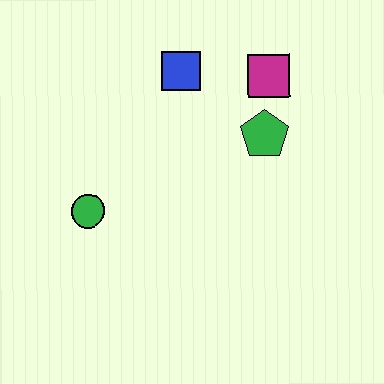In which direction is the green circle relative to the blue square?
The green circle is below the blue square.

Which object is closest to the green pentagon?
The magenta square is closest to the green pentagon.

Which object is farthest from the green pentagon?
The green circle is farthest from the green pentagon.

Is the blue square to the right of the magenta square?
No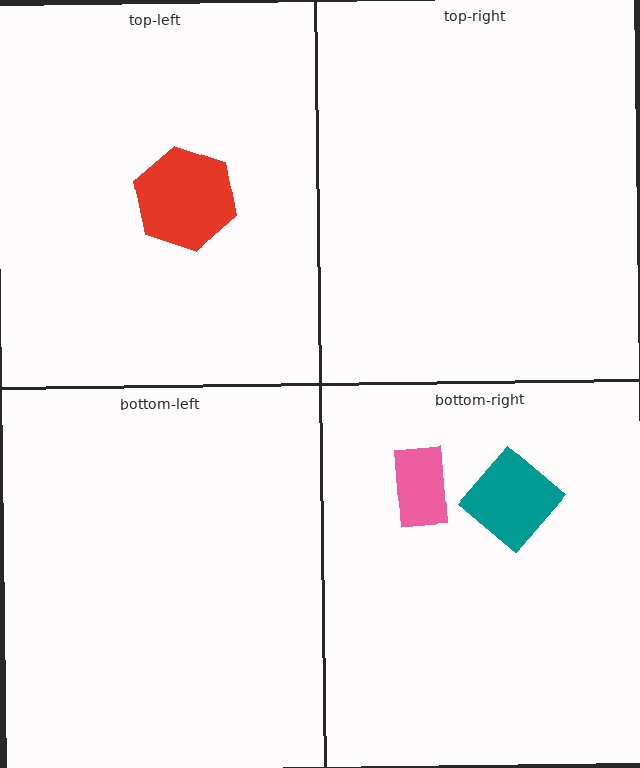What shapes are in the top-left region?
The red hexagon.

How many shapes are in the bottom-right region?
2.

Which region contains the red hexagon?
The top-left region.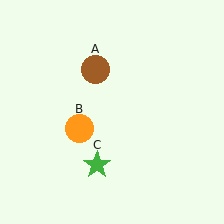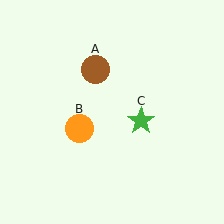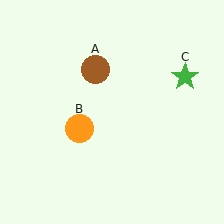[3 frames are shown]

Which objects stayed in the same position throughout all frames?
Brown circle (object A) and orange circle (object B) remained stationary.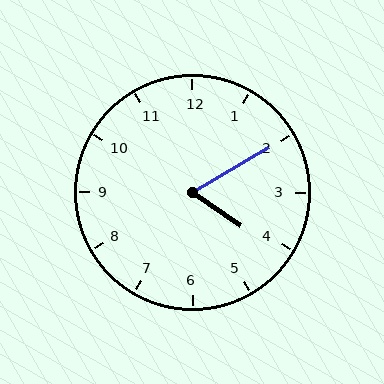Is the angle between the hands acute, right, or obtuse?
It is acute.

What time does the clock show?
4:10.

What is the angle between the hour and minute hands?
Approximately 65 degrees.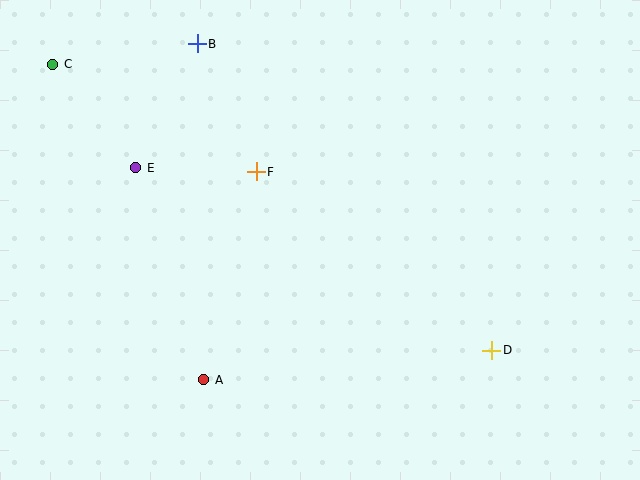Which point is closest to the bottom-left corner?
Point A is closest to the bottom-left corner.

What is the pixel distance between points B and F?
The distance between B and F is 141 pixels.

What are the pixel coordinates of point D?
Point D is at (492, 350).